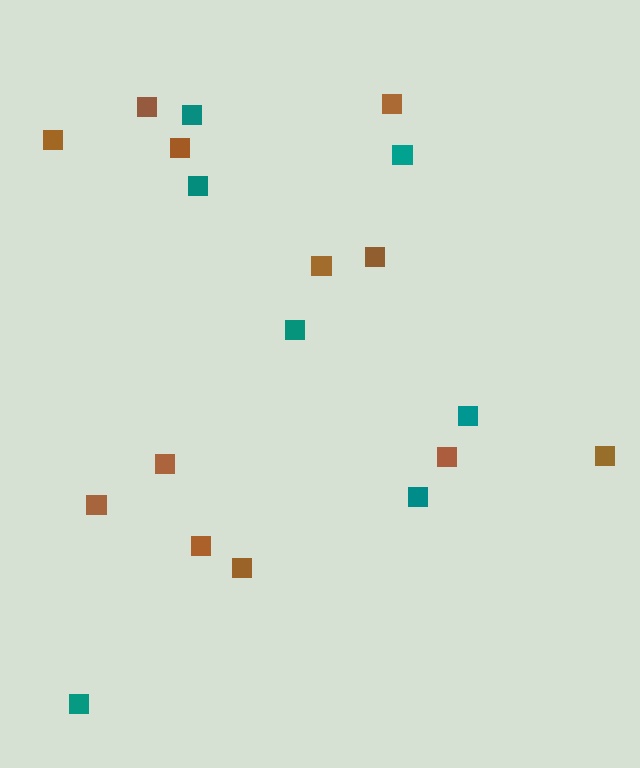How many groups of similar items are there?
There are 2 groups: one group of teal squares (7) and one group of brown squares (12).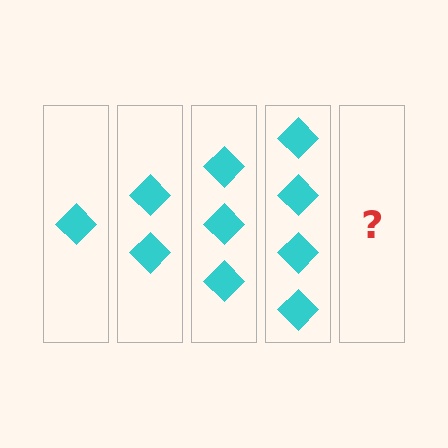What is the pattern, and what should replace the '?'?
The pattern is that each step adds one more diamond. The '?' should be 5 diamonds.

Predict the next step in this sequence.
The next step is 5 diamonds.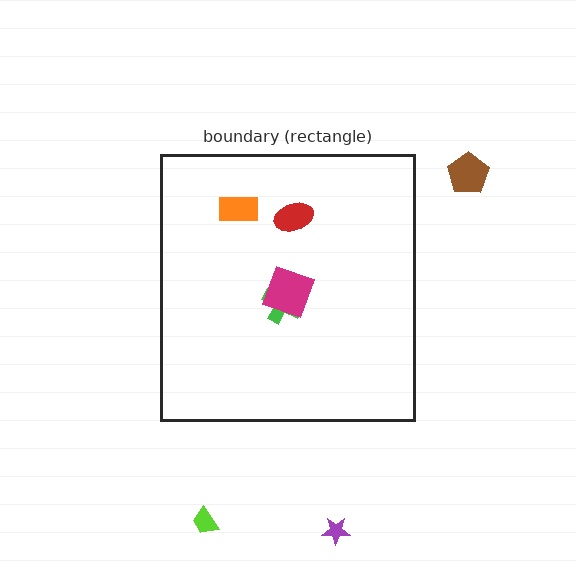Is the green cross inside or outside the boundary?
Inside.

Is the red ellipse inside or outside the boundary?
Inside.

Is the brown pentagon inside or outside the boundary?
Outside.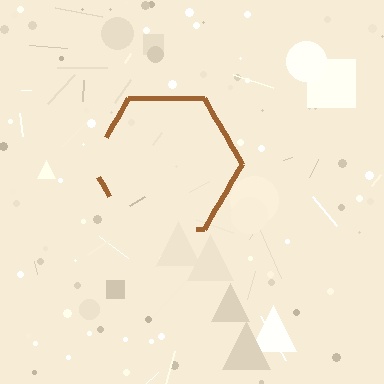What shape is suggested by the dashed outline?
The dashed outline suggests a hexagon.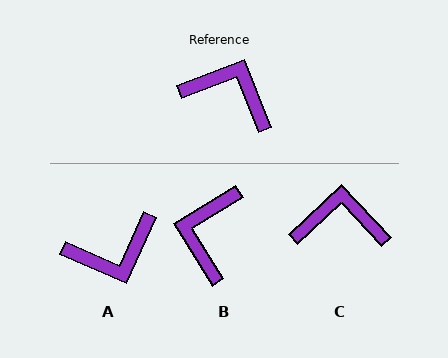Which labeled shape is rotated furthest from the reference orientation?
A, about 135 degrees away.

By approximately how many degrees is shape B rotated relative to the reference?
Approximately 101 degrees counter-clockwise.